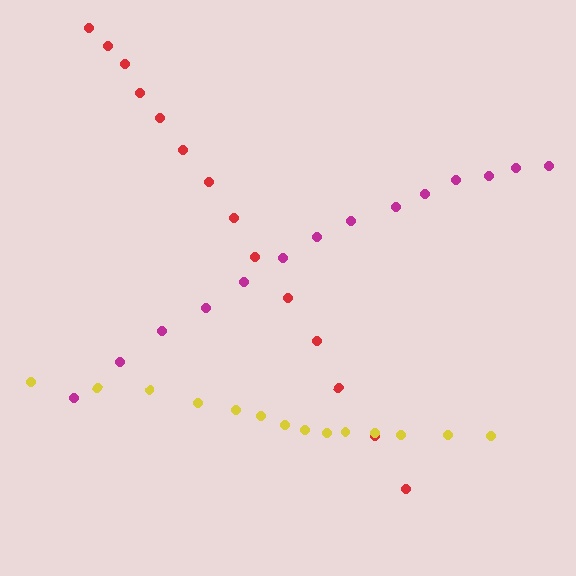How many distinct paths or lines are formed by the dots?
There are 3 distinct paths.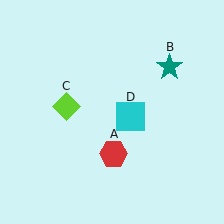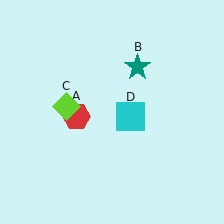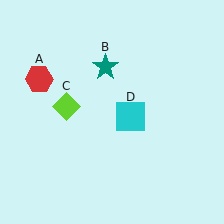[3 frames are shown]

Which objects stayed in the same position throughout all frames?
Lime diamond (object C) and cyan square (object D) remained stationary.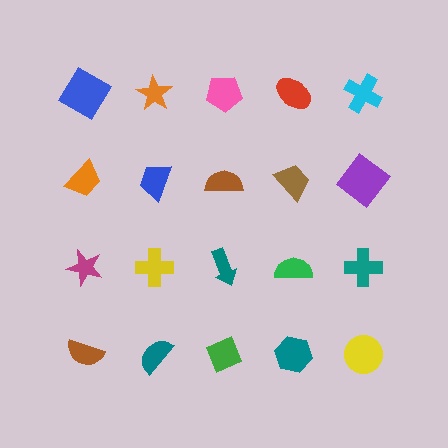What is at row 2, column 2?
A blue trapezoid.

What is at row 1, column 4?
A red ellipse.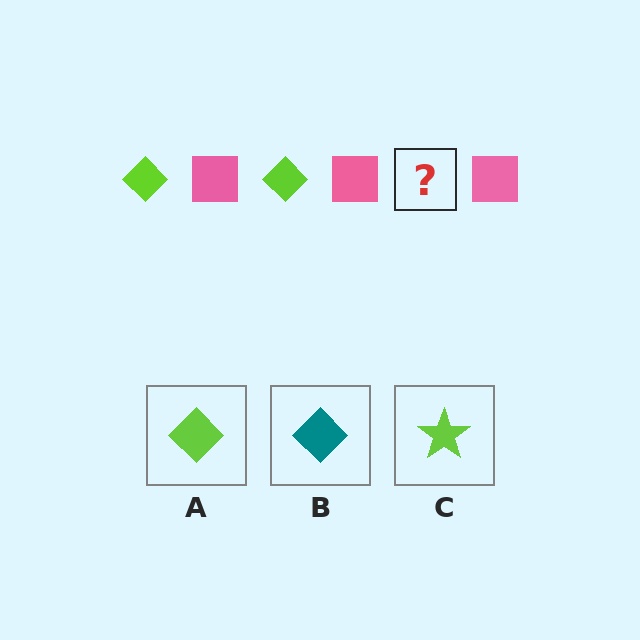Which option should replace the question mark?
Option A.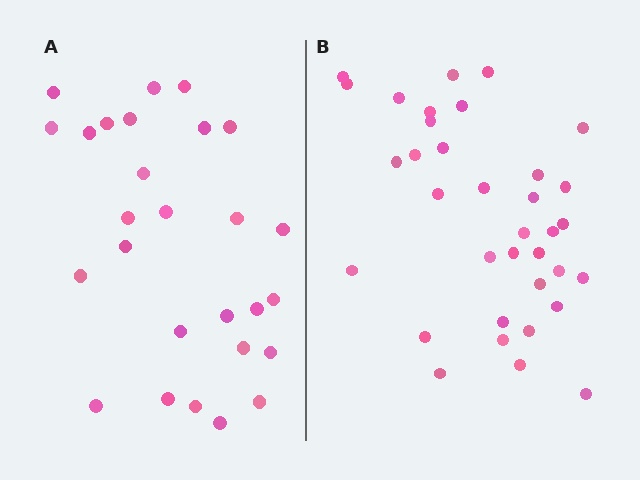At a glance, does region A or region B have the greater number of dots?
Region B (the right region) has more dots.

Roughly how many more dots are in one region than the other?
Region B has roughly 8 or so more dots than region A.